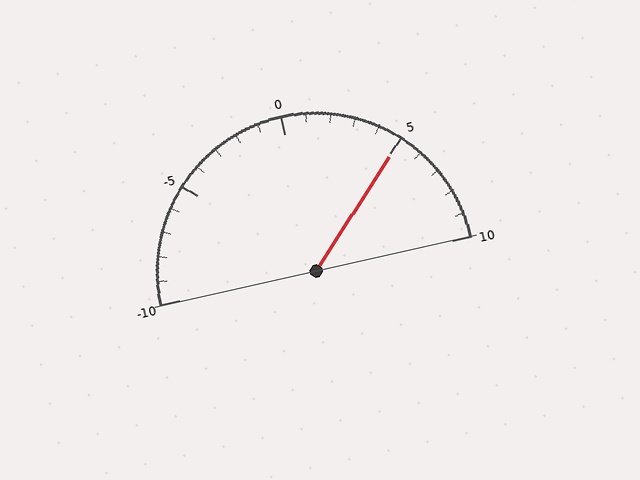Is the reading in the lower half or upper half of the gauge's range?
The reading is in the upper half of the range (-10 to 10).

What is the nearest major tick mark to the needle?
The nearest major tick mark is 5.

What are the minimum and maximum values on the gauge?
The gauge ranges from -10 to 10.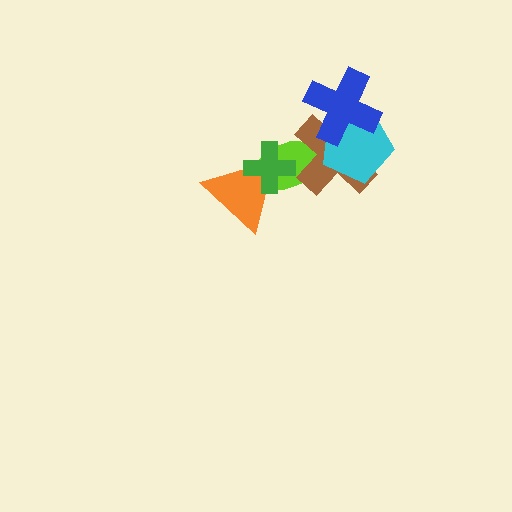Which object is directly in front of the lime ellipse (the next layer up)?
The orange triangle is directly in front of the lime ellipse.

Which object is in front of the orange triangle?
The green cross is in front of the orange triangle.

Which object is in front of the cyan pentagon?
The blue cross is in front of the cyan pentagon.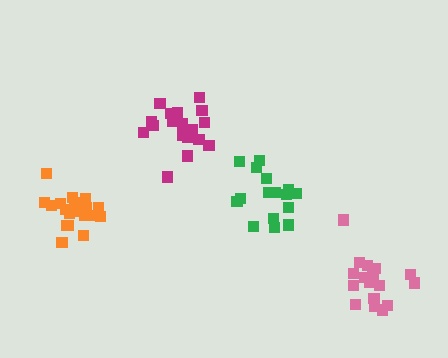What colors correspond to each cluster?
The clusters are colored: green, magenta, orange, pink.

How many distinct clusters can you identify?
There are 4 distinct clusters.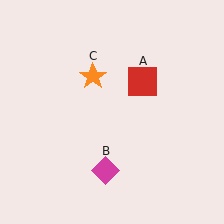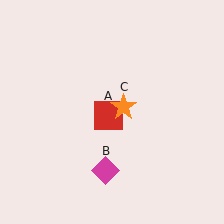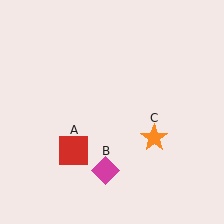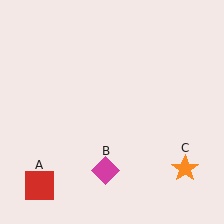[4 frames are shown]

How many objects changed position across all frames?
2 objects changed position: red square (object A), orange star (object C).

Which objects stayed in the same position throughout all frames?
Magenta diamond (object B) remained stationary.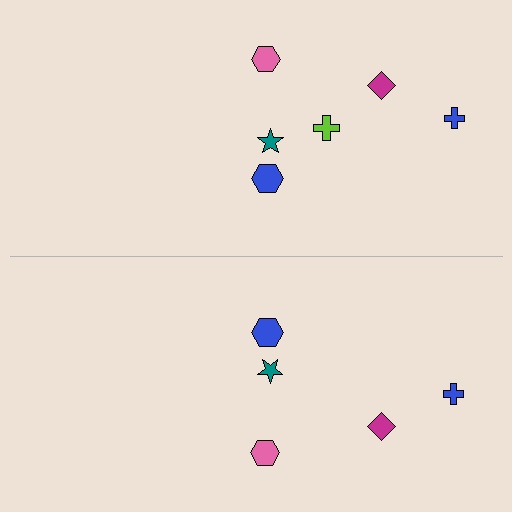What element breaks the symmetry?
A lime cross is missing from the bottom side.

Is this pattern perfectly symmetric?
No, the pattern is not perfectly symmetric. A lime cross is missing from the bottom side.